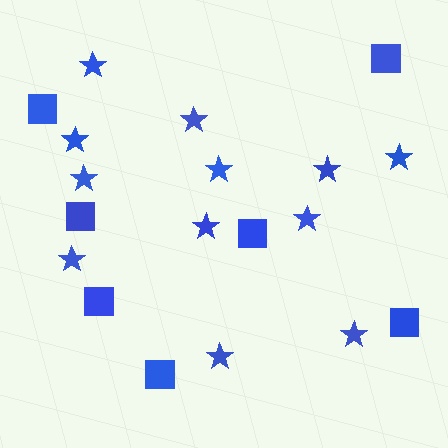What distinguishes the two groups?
There are 2 groups: one group of squares (7) and one group of stars (12).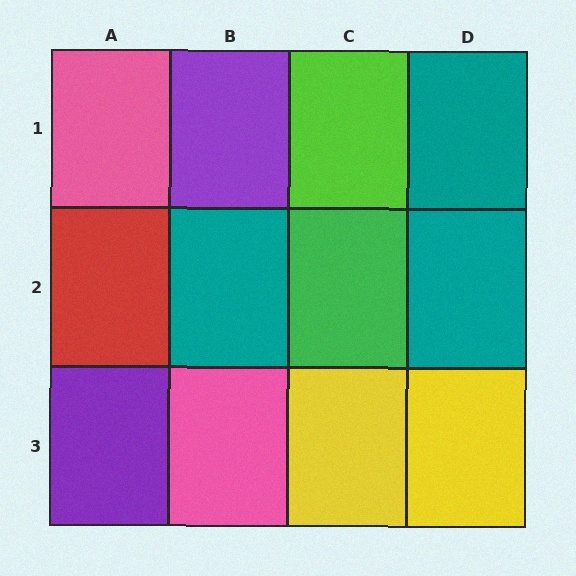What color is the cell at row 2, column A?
Red.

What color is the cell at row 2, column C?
Green.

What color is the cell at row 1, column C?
Lime.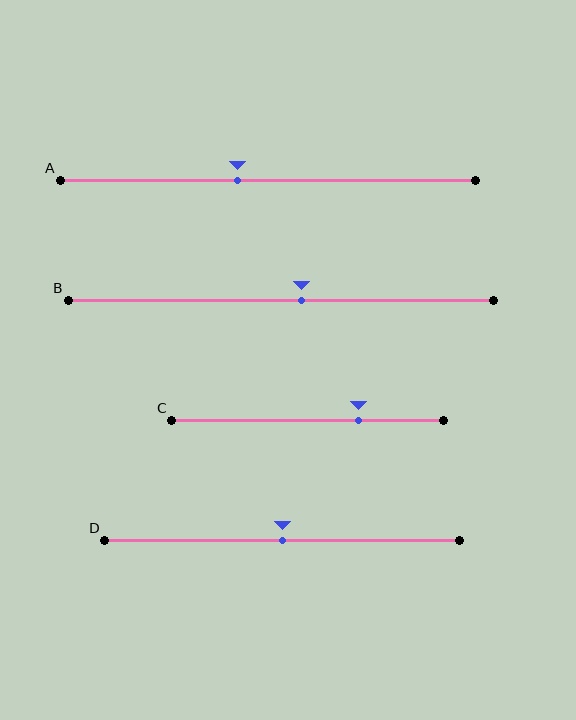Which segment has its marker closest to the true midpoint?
Segment D has its marker closest to the true midpoint.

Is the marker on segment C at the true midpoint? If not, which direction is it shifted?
No, the marker on segment C is shifted to the right by about 19% of the segment length.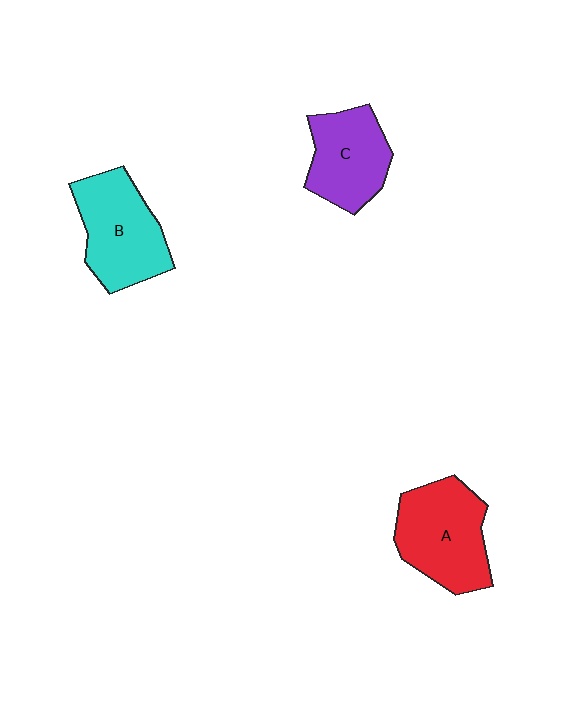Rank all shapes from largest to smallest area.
From largest to smallest: A (red), B (cyan), C (purple).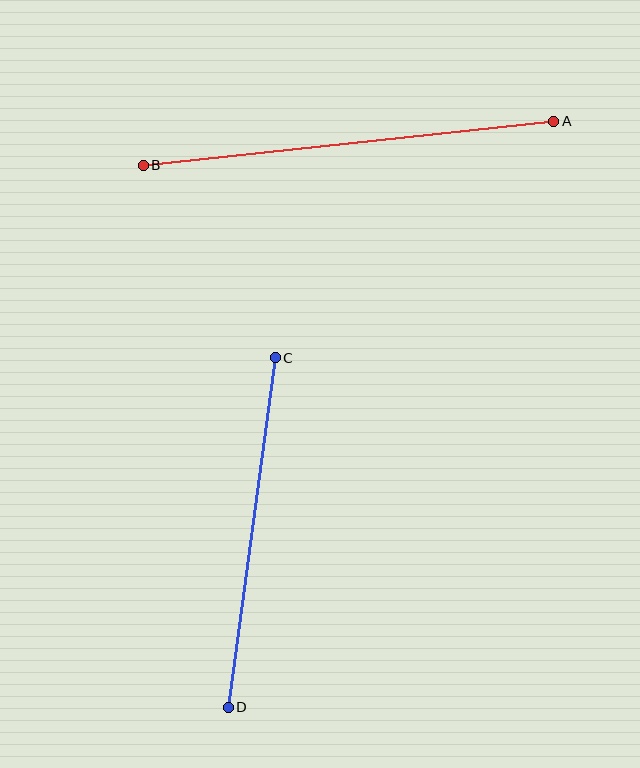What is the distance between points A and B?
The distance is approximately 413 pixels.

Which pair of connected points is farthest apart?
Points A and B are farthest apart.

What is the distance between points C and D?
The distance is approximately 353 pixels.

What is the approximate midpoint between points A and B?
The midpoint is at approximately (349, 143) pixels.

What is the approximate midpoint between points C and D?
The midpoint is at approximately (252, 533) pixels.